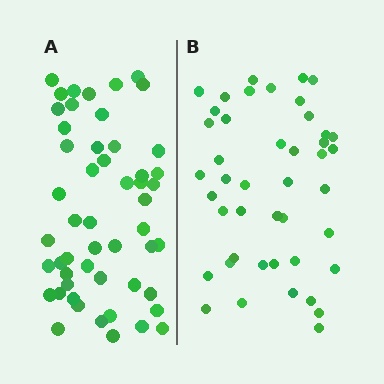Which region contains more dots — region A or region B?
Region A (the left region) has more dots.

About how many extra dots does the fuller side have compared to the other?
Region A has roughly 8 or so more dots than region B.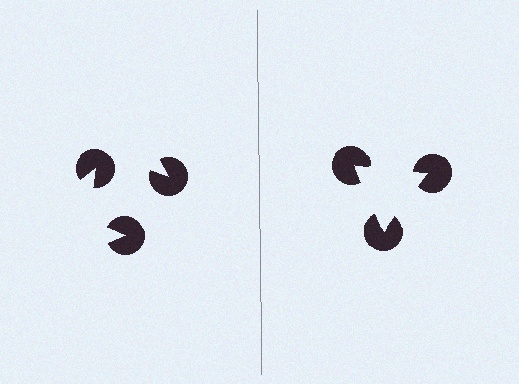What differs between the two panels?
The pac-man discs are positioned identically on both sides; only the wedge orientations differ. On the right they align to a triangle; on the left they are misaligned.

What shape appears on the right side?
An illusory triangle.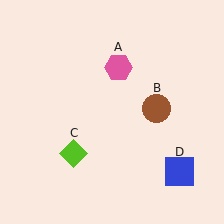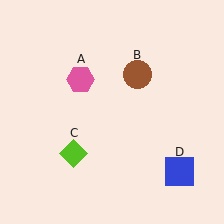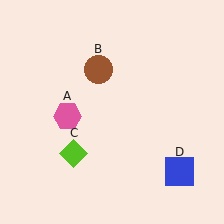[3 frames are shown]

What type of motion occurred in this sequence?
The pink hexagon (object A), brown circle (object B) rotated counterclockwise around the center of the scene.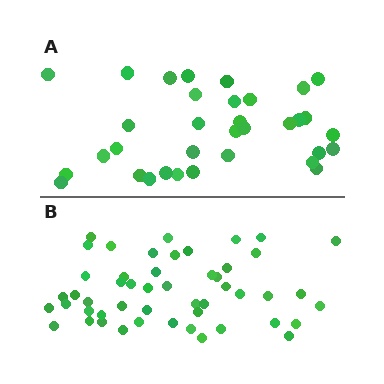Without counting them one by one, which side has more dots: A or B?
Region B (the bottom region) has more dots.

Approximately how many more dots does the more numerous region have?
Region B has approximately 15 more dots than region A.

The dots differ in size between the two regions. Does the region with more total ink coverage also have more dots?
No. Region A has more total ink coverage because its dots are larger, but region B actually contains more individual dots. Total area can be misleading — the number of items is what matters here.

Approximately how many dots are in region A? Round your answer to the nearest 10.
About 30 dots. (The exact count is 34, which rounds to 30.)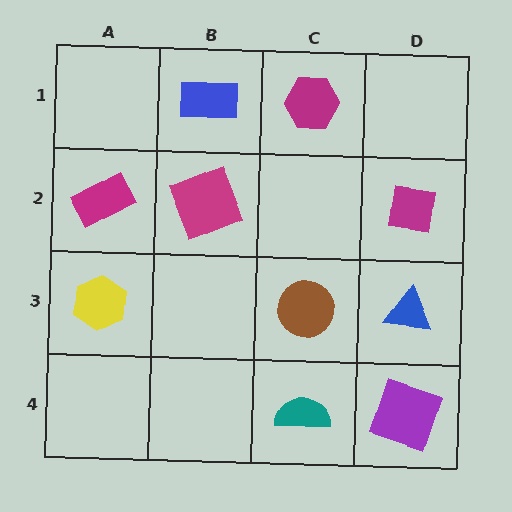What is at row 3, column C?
A brown circle.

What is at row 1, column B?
A blue rectangle.